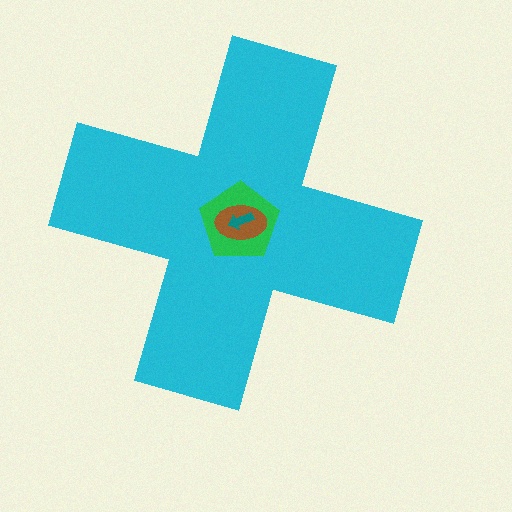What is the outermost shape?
The cyan cross.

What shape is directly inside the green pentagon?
The brown ellipse.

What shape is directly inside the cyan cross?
The green pentagon.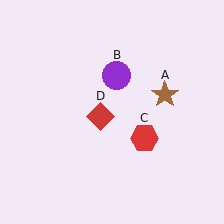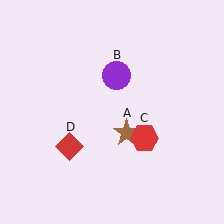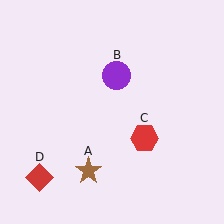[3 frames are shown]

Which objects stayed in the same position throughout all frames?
Purple circle (object B) and red hexagon (object C) remained stationary.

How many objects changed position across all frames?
2 objects changed position: brown star (object A), red diamond (object D).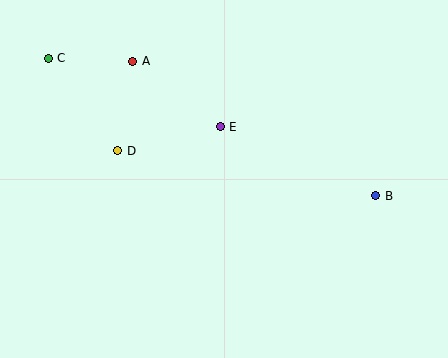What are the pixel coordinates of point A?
Point A is at (133, 61).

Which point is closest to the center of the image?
Point E at (220, 127) is closest to the center.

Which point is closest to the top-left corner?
Point C is closest to the top-left corner.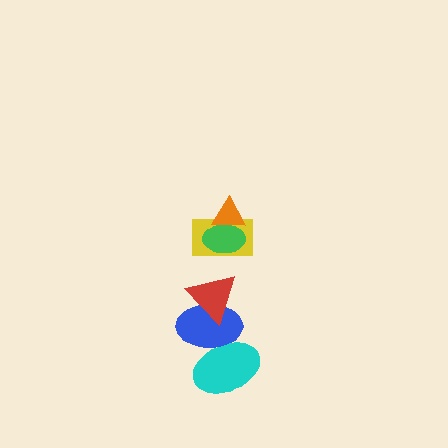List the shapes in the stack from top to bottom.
From top to bottom: the orange triangle, the green ellipse, the yellow rectangle, the red triangle, the blue ellipse, the cyan ellipse.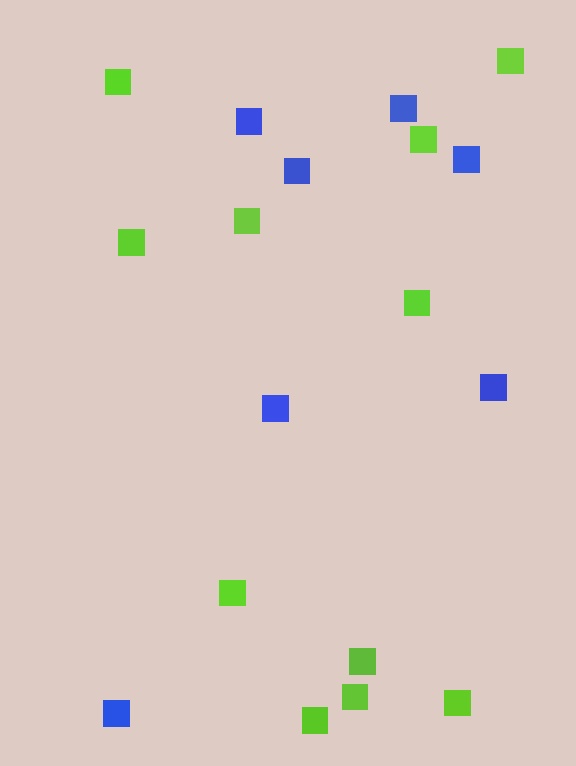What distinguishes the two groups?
There are 2 groups: one group of lime squares (11) and one group of blue squares (7).